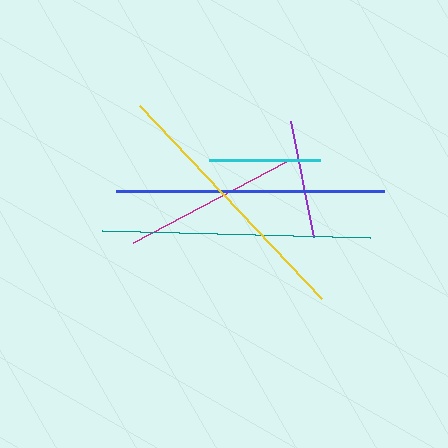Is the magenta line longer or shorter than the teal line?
The teal line is longer than the magenta line.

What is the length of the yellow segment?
The yellow segment is approximately 265 pixels long.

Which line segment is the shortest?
The cyan line is the shortest at approximately 112 pixels.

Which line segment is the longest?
The blue line is the longest at approximately 268 pixels.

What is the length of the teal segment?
The teal segment is approximately 268 pixels long.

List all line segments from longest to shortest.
From longest to shortest: blue, teal, yellow, magenta, purple, cyan.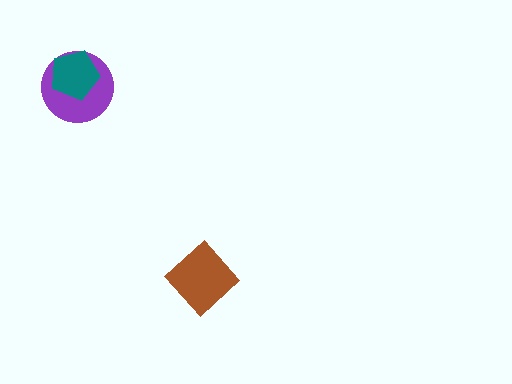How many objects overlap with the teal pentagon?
1 object overlaps with the teal pentagon.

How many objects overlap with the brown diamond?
0 objects overlap with the brown diamond.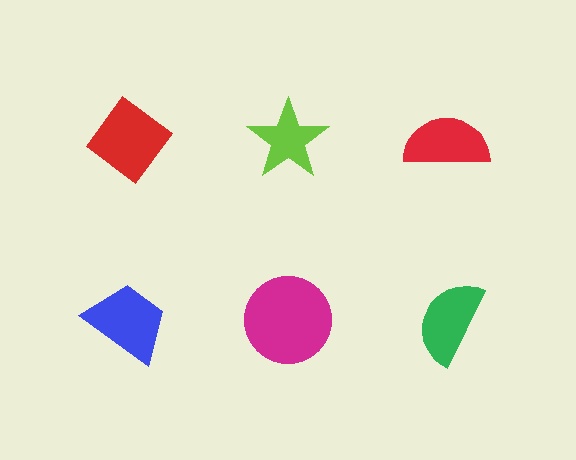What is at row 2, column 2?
A magenta circle.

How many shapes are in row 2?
3 shapes.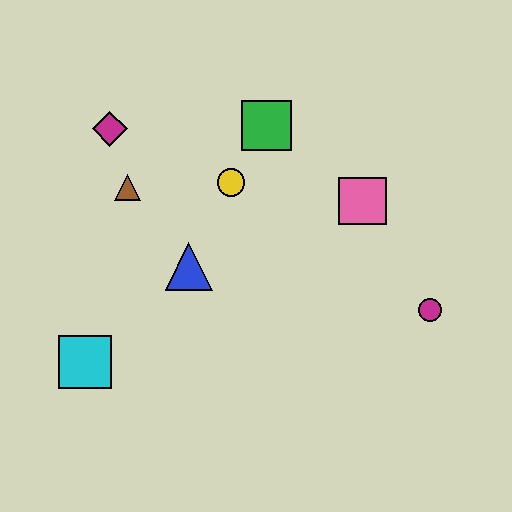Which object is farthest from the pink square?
The cyan square is farthest from the pink square.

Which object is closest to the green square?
The yellow circle is closest to the green square.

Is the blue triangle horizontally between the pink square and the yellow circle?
No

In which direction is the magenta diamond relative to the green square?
The magenta diamond is to the left of the green square.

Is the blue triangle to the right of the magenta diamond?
Yes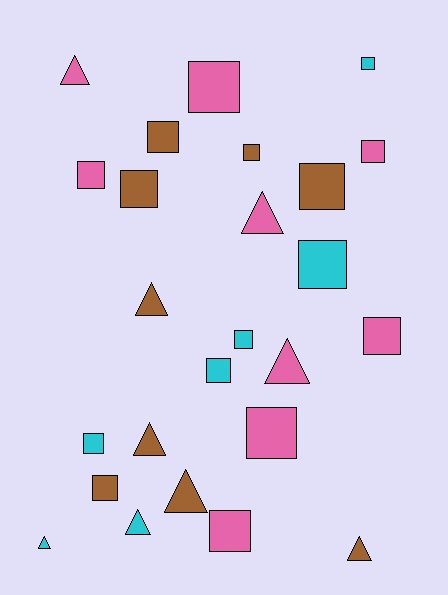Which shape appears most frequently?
Square, with 16 objects.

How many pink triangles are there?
There are 3 pink triangles.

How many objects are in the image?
There are 25 objects.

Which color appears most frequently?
Brown, with 9 objects.